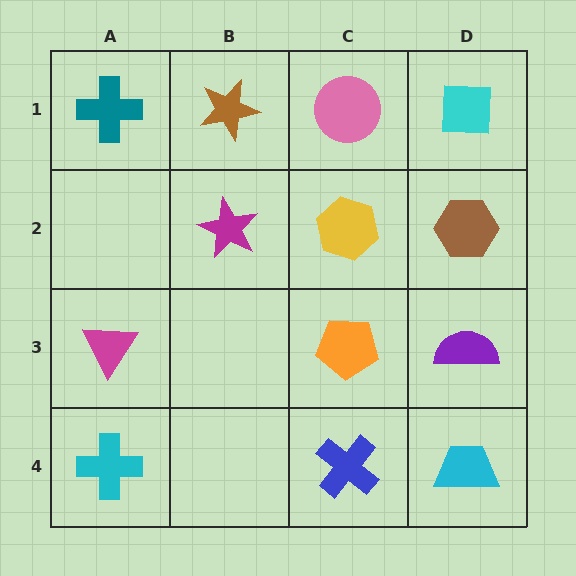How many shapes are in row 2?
3 shapes.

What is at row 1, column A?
A teal cross.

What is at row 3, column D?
A purple semicircle.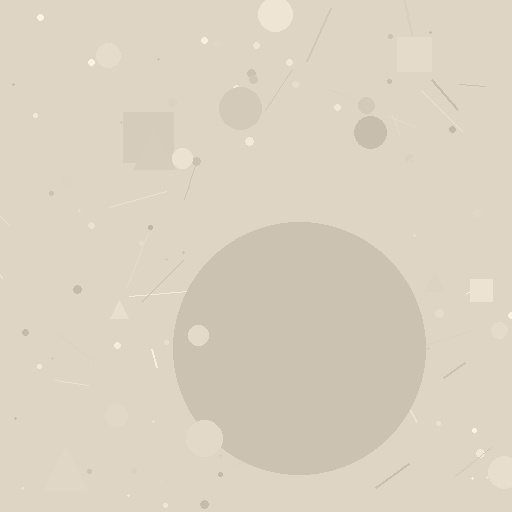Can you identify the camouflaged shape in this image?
The camouflaged shape is a circle.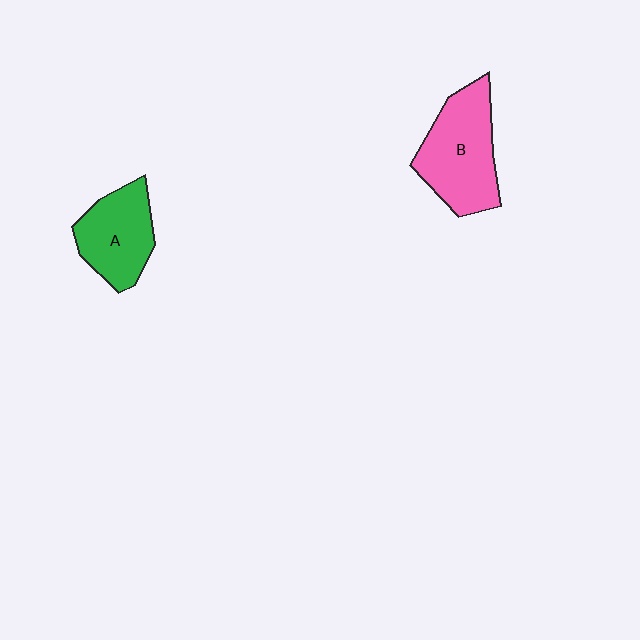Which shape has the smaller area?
Shape A (green).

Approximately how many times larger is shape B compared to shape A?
Approximately 1.3 times.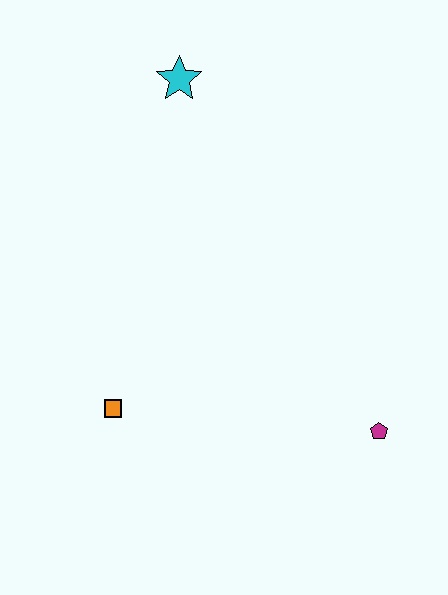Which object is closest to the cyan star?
The orange square is closest to the cyan star.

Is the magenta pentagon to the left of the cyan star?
No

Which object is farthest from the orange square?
The cyan star is farthest from the orange square.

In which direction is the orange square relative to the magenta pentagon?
The orange square is to the left of the magenta pentagon.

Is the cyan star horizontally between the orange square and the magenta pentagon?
Yes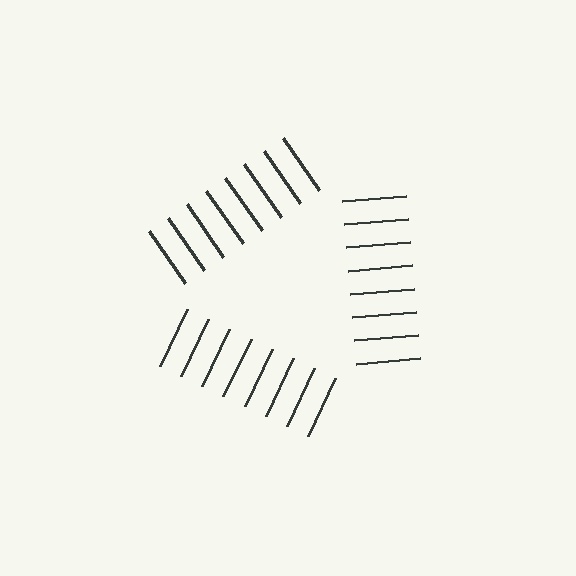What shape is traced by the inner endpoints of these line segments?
An illusory triangle — the line segments terminate on its edges but no continuous stroke is drawn.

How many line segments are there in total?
24 — 8 along each of the 3 edges.